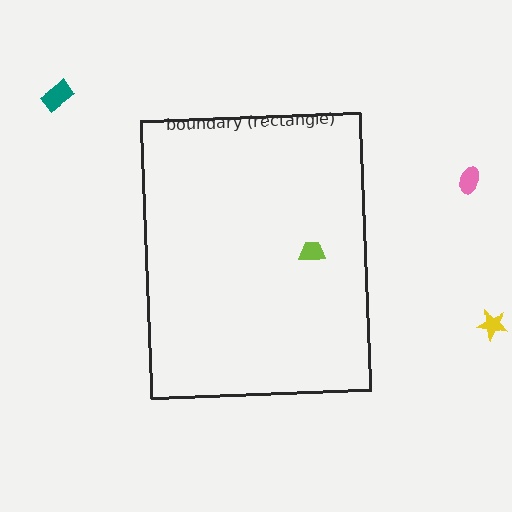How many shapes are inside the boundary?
1 inside, 3 outside.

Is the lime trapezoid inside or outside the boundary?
Inside.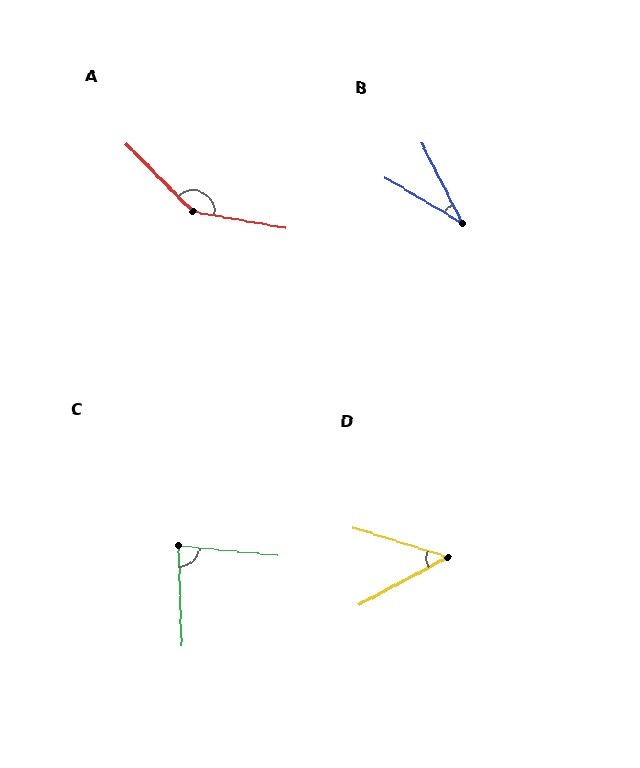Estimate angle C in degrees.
Approximately 83 degrees.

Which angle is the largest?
A, at approximately 145 degrees.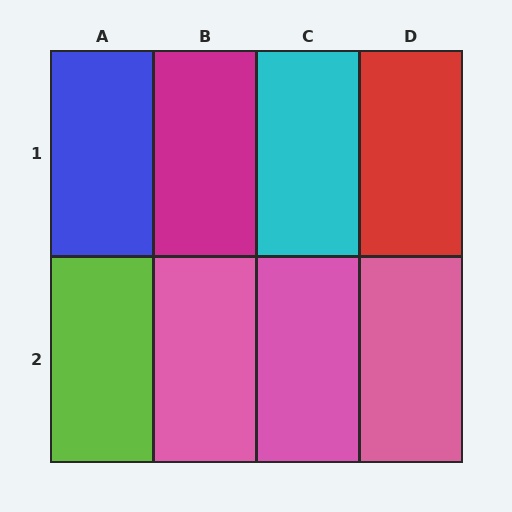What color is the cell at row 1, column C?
Cyan.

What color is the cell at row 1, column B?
Magenta.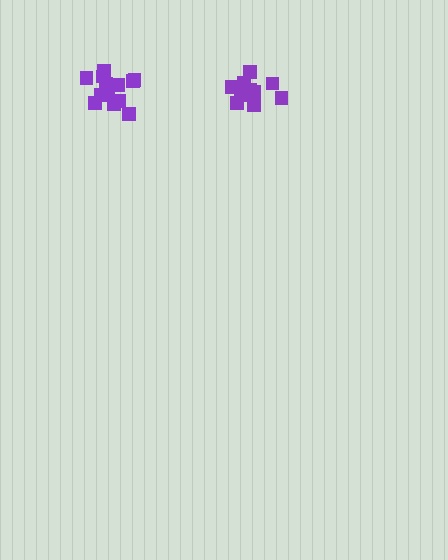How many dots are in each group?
Group 1: 12 dots, Group 2: 13 dots (25 total).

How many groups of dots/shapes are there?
There are 2 groups.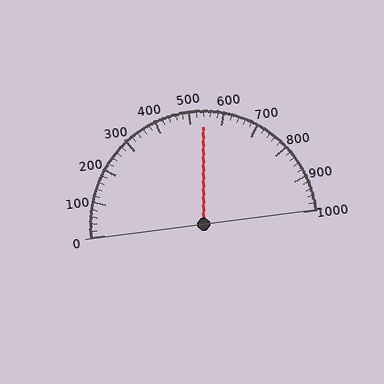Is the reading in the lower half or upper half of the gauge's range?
The reading is in the upper half of the range (0 to 1000).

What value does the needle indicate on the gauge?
The needle indicates approximately 540.